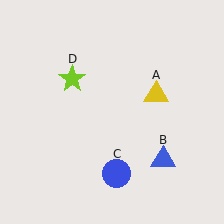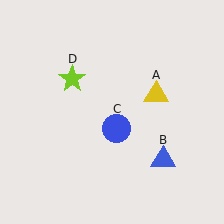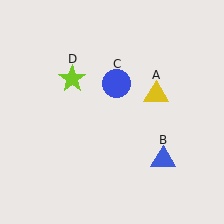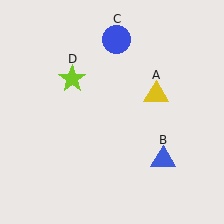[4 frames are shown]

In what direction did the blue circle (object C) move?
The blue circle (object C) moved up.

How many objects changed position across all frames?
1 object changed position: blue circle (object C).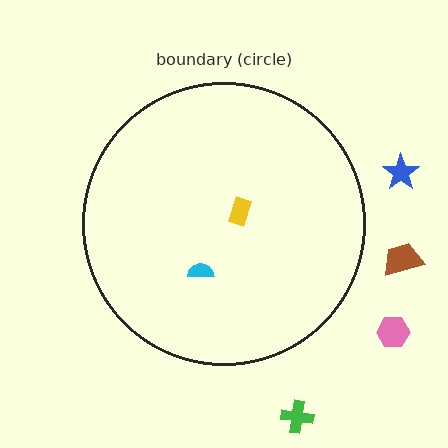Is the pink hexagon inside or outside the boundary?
Outside.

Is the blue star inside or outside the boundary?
Outside.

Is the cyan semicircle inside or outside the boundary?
Inside.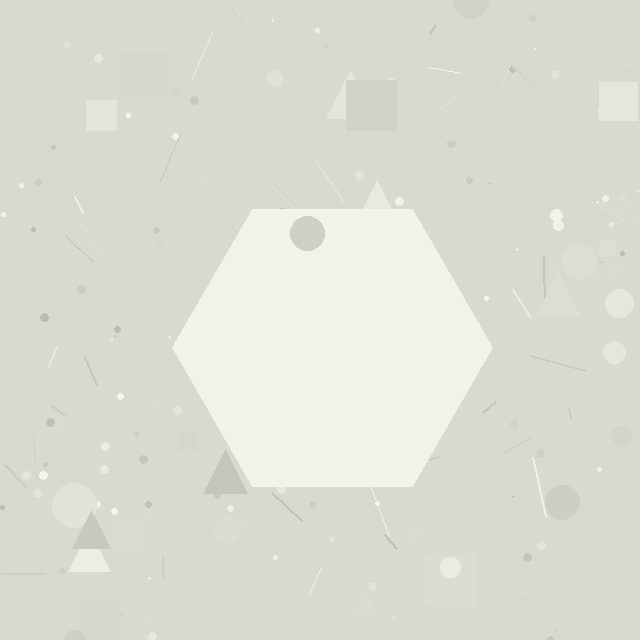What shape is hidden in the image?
A hexagon is hidden in the image.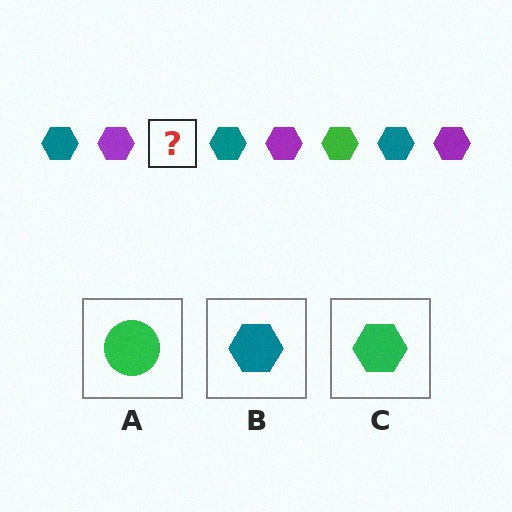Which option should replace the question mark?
Option C.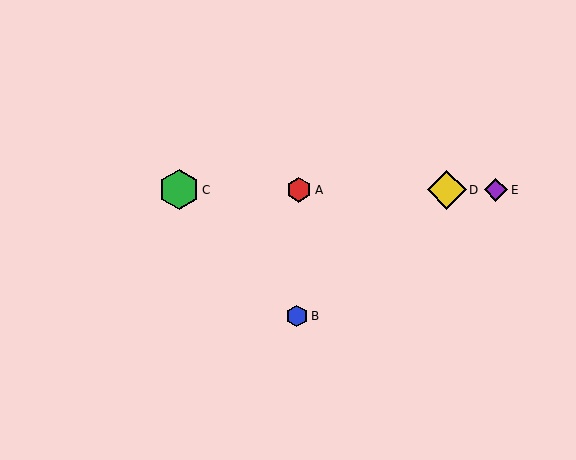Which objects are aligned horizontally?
Objects A, C, D, E are aligned horizontally.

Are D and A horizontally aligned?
Yes, both are at y≈190.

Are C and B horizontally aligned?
No, C is at y≈190 and B is at y≈316.